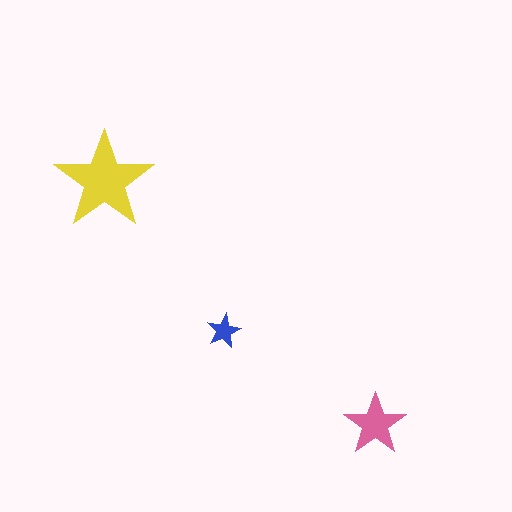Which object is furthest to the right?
The pink star is rightmost.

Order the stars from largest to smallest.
the yellow one, the pink one, the blue one.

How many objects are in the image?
There are 3 objects in the image.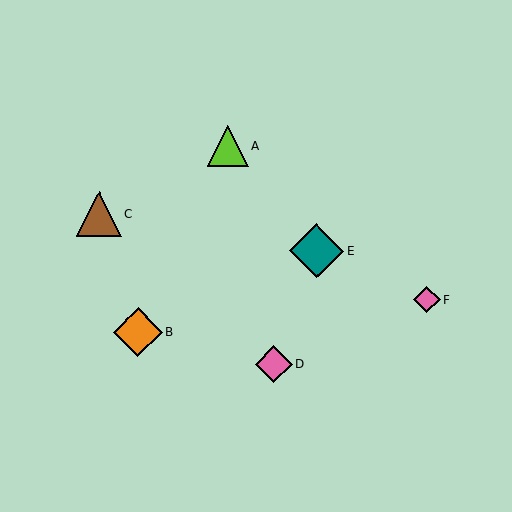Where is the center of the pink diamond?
The center of the pink diamond is at (274, 364).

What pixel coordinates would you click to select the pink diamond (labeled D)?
Click at (274, 364) to select the pink diamond D.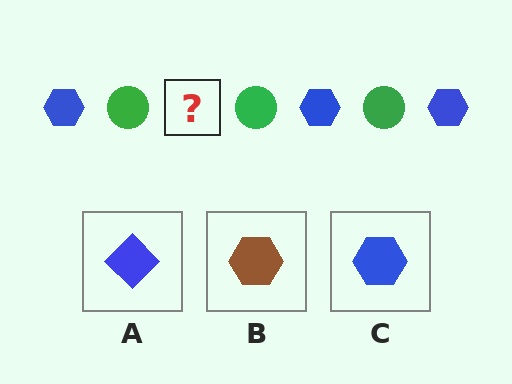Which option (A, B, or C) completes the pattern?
C.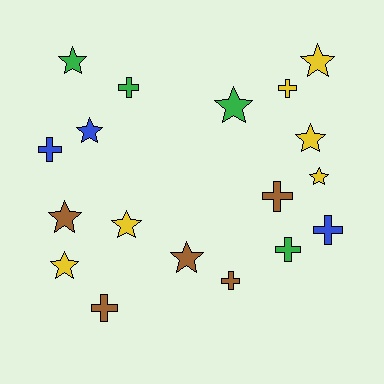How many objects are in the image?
There are 18 objects.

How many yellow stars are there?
There are 5 yellow stars.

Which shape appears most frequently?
Star, with 10 objects.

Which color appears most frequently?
Yellow, with 6 objects.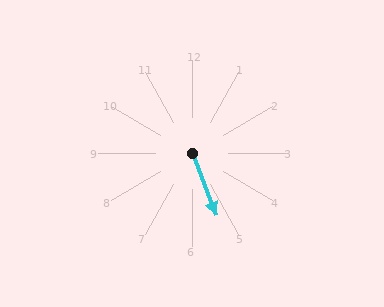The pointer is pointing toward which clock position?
Roughly 5 o'clock.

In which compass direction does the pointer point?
South.